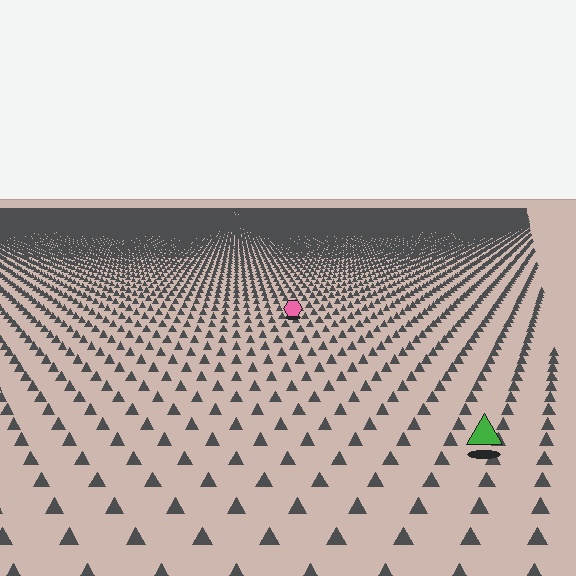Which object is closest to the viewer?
The green triangle is closest. The texture marks near it are larger and more spread out.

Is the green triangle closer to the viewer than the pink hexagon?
Yes. The green triangle is closer — you can tell from the texture gradient: the ground texture is coarser near it.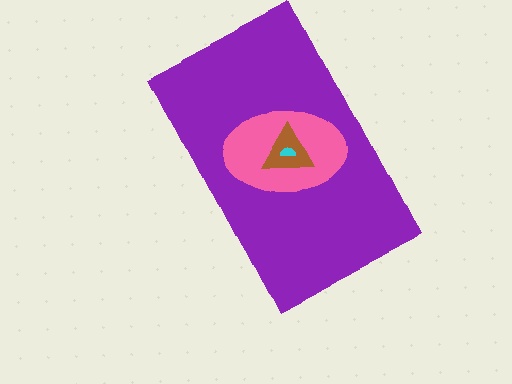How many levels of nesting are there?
4.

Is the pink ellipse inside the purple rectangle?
Yes.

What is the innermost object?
The cyan semicircle.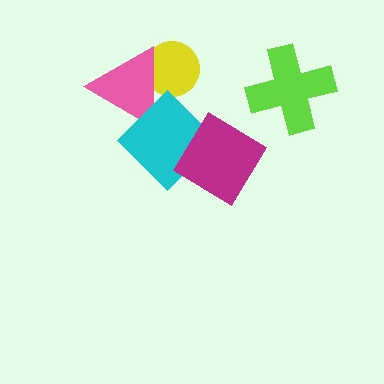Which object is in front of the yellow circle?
The pink triangle is in front of the yellow circle.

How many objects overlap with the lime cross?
0 objects overlap with the lime cross.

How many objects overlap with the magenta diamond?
1 object overlaps with the magenta diamond.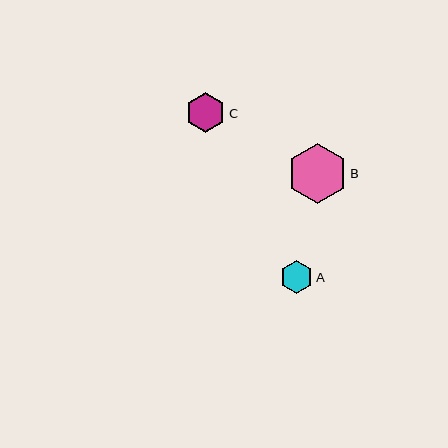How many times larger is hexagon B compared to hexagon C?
Hexagon B is approximately 1.5 times the size of hexagon C.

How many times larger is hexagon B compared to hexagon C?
Hexagon B is approximately 1.5 times the size of hexagon C.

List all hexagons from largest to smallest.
From largest to smallest: B, C, A.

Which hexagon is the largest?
Hexagon B is the largest with a size of approximately 60 pixels.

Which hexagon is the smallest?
Hexagon A is the smallest with a size of approximately 32 pixels.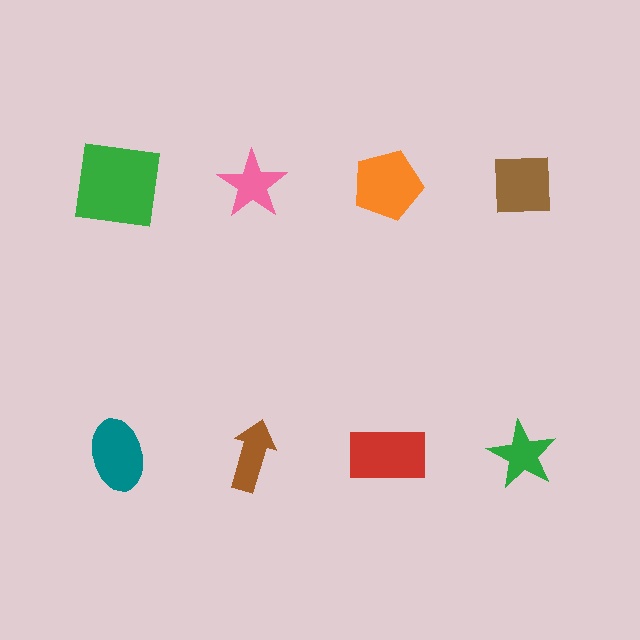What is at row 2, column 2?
A brown arrow.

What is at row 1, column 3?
An orange pentagon.